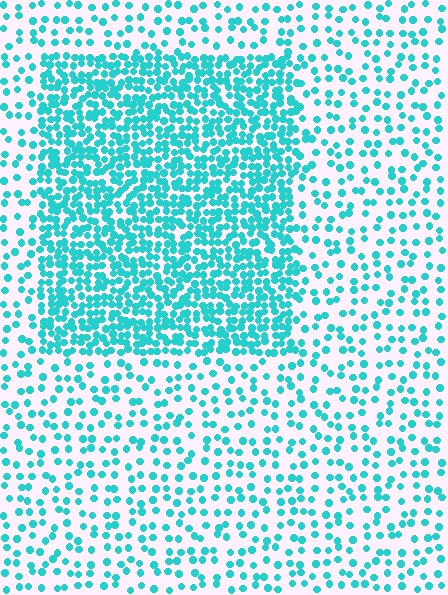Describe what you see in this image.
The image contains small cyan elements arranged at two different densities. A rectangle-shaped region is visible where the elements are more densely packed than the surrounding area.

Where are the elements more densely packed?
The elements are more densely packed inside the rectangle boundary.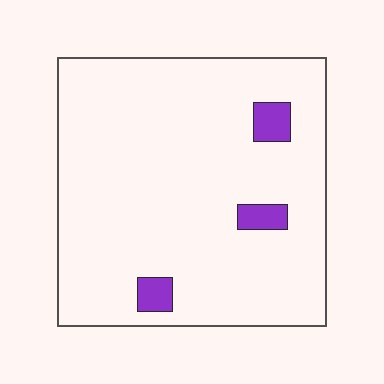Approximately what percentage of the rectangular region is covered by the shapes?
Approximately 5%.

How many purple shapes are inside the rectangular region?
3.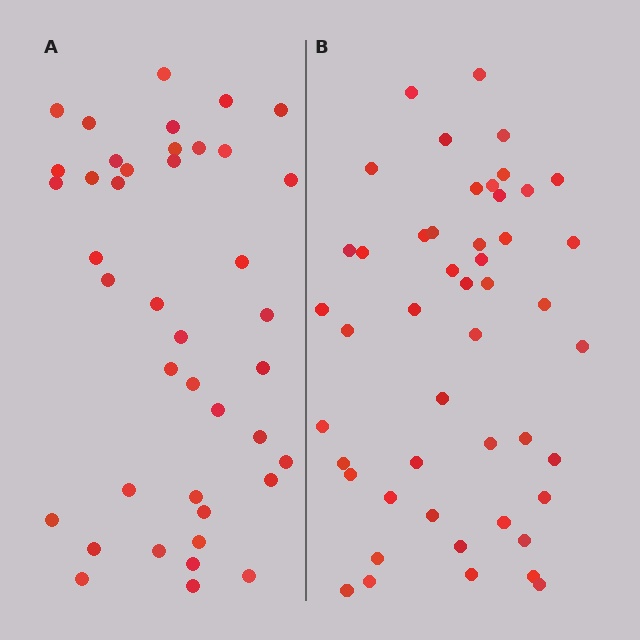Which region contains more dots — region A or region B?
Region B (the right region) has more dots.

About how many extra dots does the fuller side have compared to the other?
Region B has roughly 8 or so more dots than region A.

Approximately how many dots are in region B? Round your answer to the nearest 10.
About 50 dots. (The exact count is 48, which rounds to 50.)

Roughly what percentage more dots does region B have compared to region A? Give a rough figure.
About 15% more.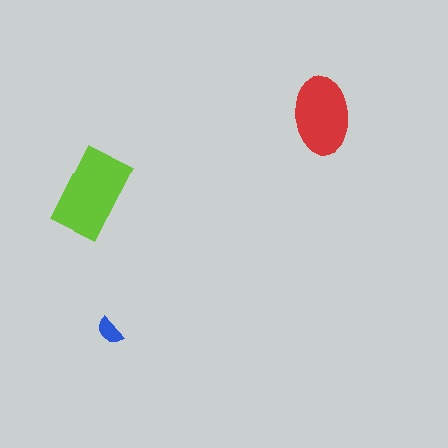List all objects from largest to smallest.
The lime rectangle, the red ellipse, the blue semicircle.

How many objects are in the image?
There are 3 objects in the image.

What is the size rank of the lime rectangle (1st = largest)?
1st.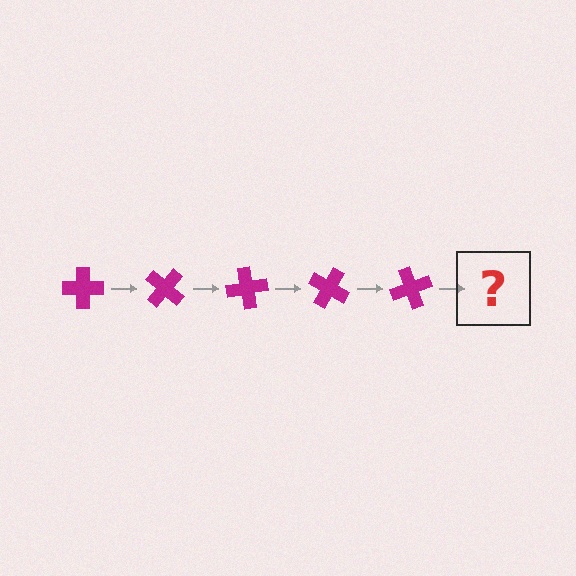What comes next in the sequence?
The next element should be a magenta cross rotated 200 degrees.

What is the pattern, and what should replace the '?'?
The pattern is that the cross rotates 40 degrees each step. The '?' should be a magenta cross rotated 200 degrees.